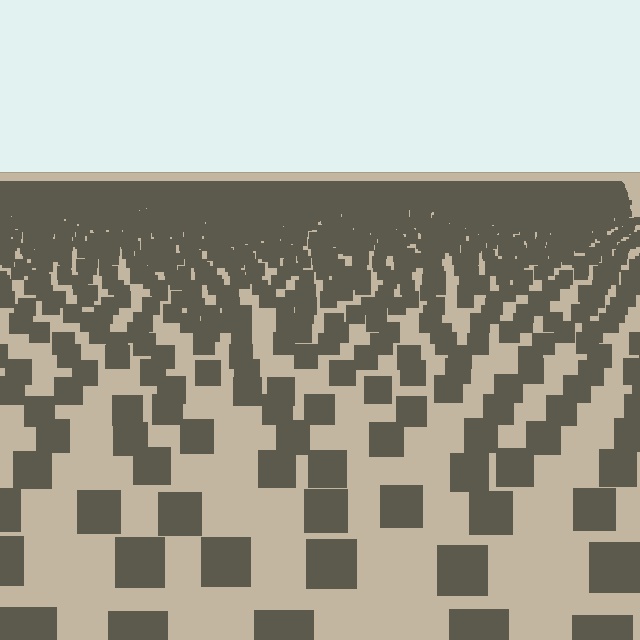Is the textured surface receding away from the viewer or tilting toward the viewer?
The surface is receding away from the viewer. Texture elements get smaller and denser toward the top.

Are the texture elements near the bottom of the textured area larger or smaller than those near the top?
Larger. Near the bottom, elements are closer to the viewer and appear at a bigger on-screen size.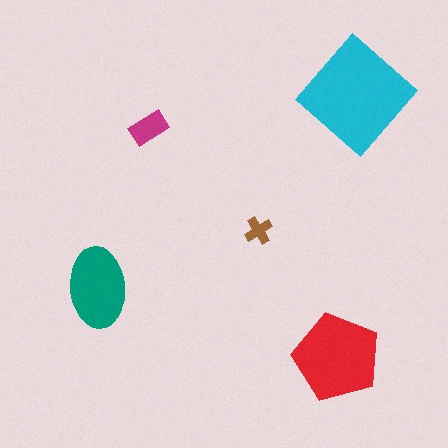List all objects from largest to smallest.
The cyan diamond, the red pentagon, the teal ellipse, the magenta rectangle, the brown cross.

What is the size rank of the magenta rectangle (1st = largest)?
4th.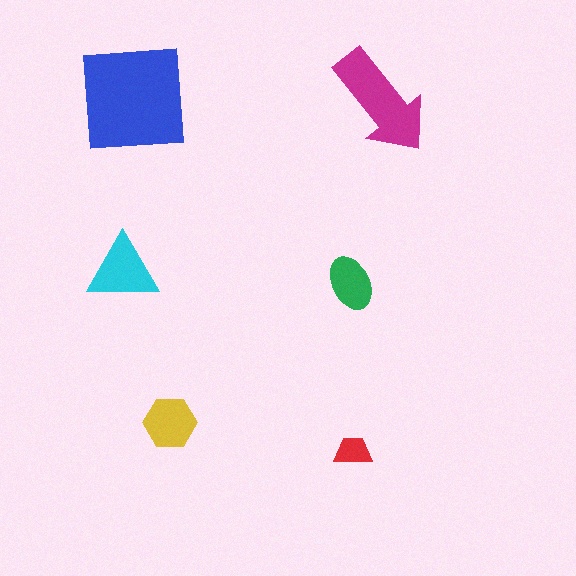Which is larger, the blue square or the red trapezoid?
The blue square.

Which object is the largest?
The blue square.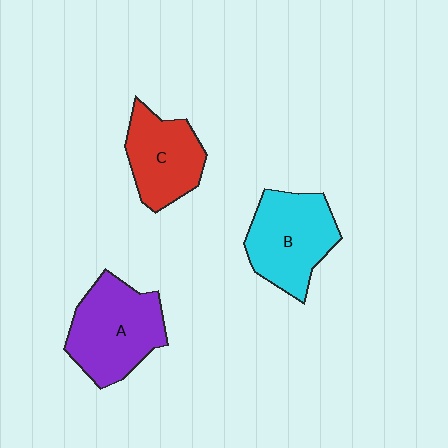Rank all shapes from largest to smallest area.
From largest to smallest: A (purple), B (cyan), C (red).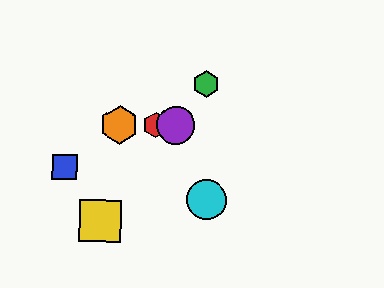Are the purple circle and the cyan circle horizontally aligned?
No, the purple circle is at y≈126 and the cyan circle is at y≈200.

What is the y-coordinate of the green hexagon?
The green hexagon is at y≈84.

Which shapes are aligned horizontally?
The red hexagon, the purple circle, the orange hexagon are aligned horizontally.